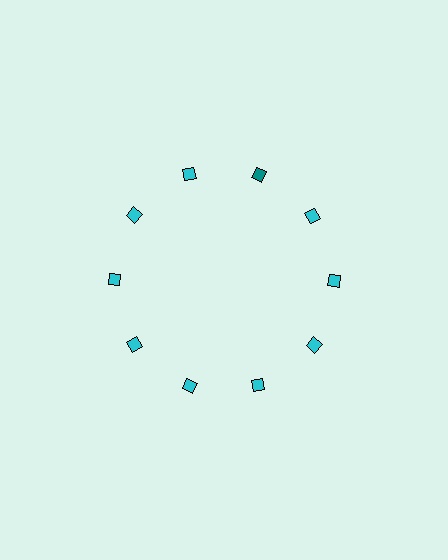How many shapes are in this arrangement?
There are 10 shapes arranged in a ring pattern.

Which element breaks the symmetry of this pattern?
The teal diamond at roughly the 1 o'clock position breaks the symmetry. All other shapes are cyan diamonds.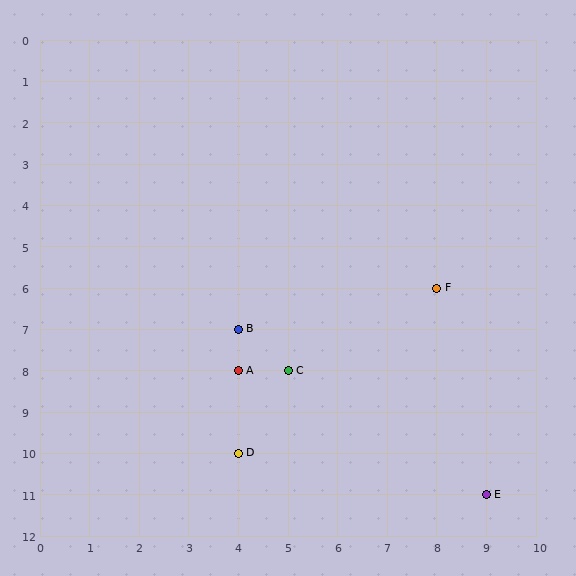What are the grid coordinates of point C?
Point C is at grid coordinates (5, 8).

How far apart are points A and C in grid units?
Points A and C are 1 column apart.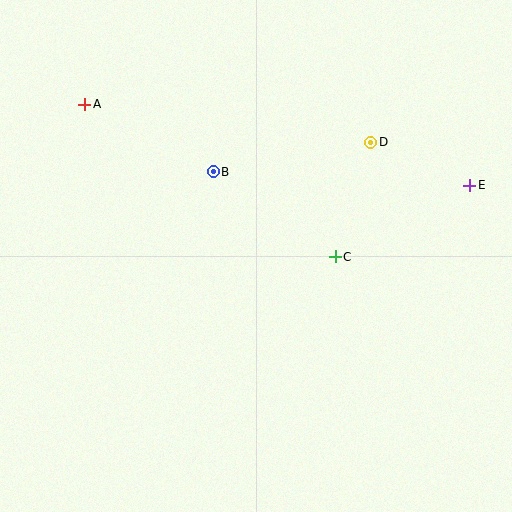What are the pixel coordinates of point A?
Point A is at (85, 104).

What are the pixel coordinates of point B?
Point B is at (213, 172).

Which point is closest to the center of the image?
Point C at (335, 257) is closest to the center.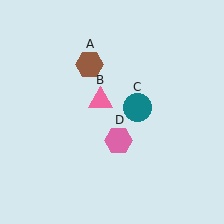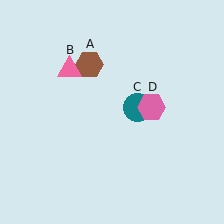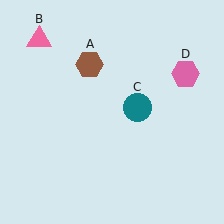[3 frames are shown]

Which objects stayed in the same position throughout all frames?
Brown hexagon (object A) and teal circle (object C) remained stationary.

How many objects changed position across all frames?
2 objects changed position: pink triangle (object B), pink hexagon (object D).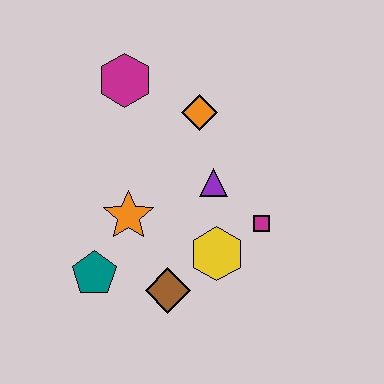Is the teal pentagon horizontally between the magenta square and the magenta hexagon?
No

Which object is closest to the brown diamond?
The yellow hexagon is closest to the brown diamond.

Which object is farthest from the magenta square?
The magenta hexagon is farthest from the magenta square.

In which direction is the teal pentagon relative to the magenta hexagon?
The teal pentagon is below the magenta hexagon.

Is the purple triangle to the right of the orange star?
Yes